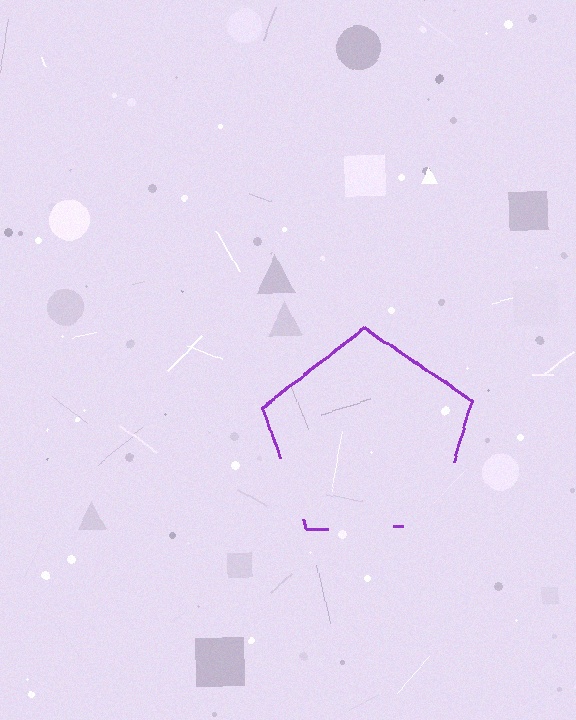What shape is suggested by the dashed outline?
The dashed outline suggests a pentagon.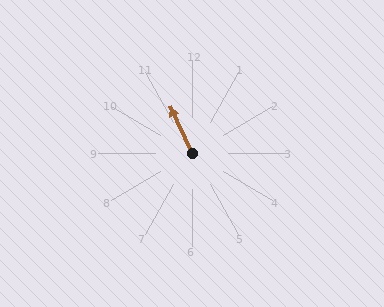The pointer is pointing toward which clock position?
Roughly 11 o'clock.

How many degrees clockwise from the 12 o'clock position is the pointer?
Approximately 335 degrees.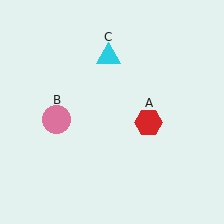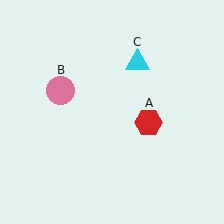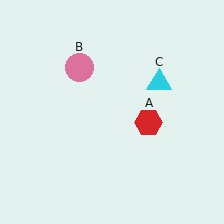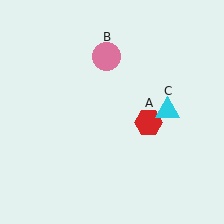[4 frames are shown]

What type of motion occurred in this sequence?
The pink circle (object B), cyan triangle (object C) rotated clockwise around the center of the scene.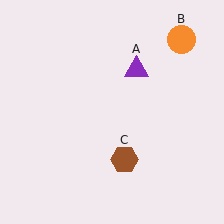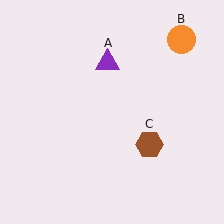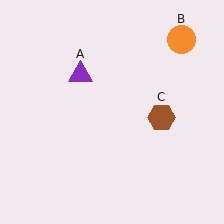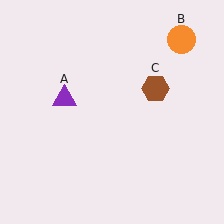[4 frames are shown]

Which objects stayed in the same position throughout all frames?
Orange circle (object B) remained stationary.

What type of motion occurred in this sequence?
The purple triangle (object A), brown hexagon (object C) rotated counterclockwise around the center of the scene.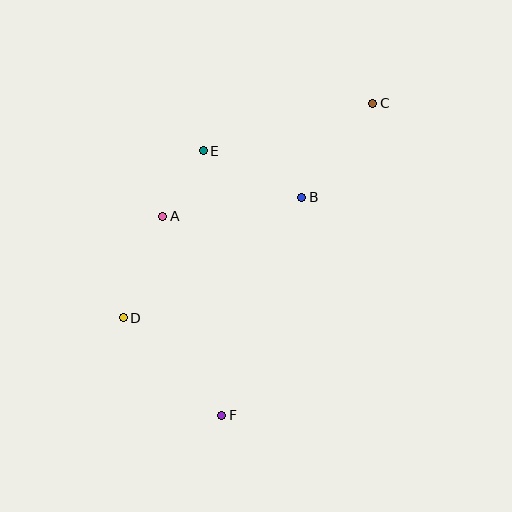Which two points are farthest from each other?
Points C and F are farthest from each other.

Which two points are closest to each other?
Points A and E are closest to each other.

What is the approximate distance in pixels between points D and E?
The distance between D and E is approximately 185 pixels.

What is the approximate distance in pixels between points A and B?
The distance between A and B is approximately 140 pixels.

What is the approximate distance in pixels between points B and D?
The distance between B and D is approximately 215 pixels.